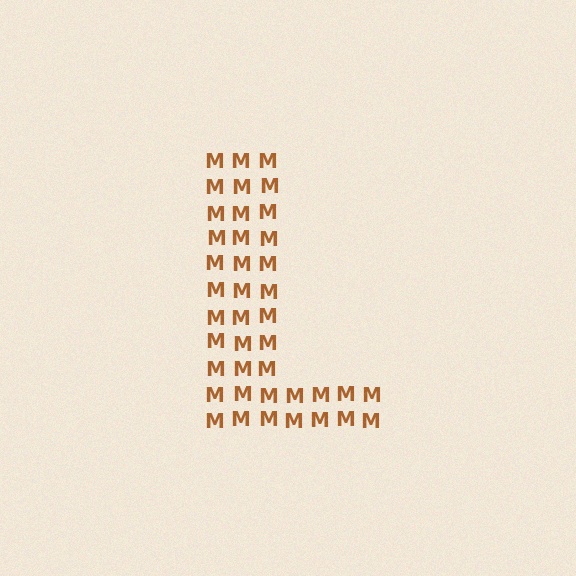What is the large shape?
The large shape is the letter L.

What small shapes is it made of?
It is made of small letter M's.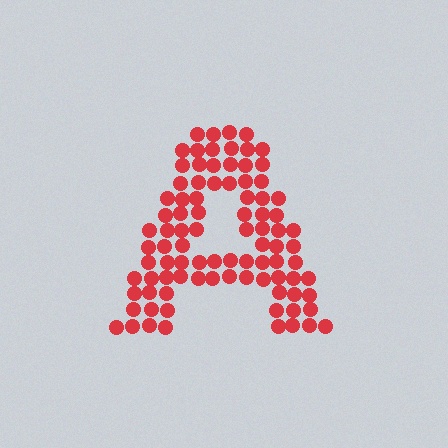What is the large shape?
The large shape is the letter A.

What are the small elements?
The small elements are circles.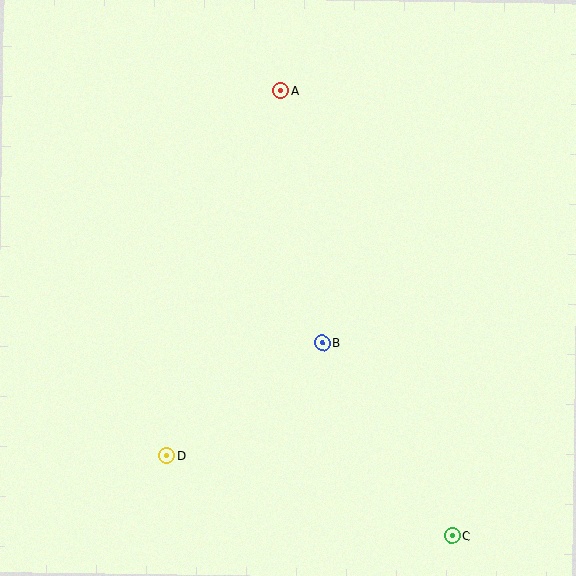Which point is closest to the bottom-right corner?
Point C is closest to the bottom-right corner.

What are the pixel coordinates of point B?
Point B is at (323, 343).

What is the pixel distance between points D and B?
The distance between D and B is 193 pixels.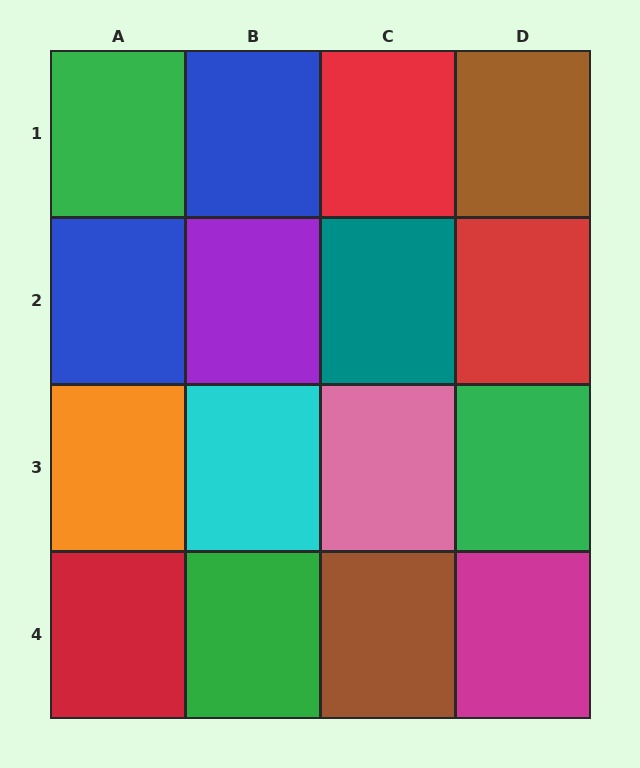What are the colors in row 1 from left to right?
Green, blue, red, brown.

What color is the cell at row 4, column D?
Magenta.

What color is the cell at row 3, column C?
Pink.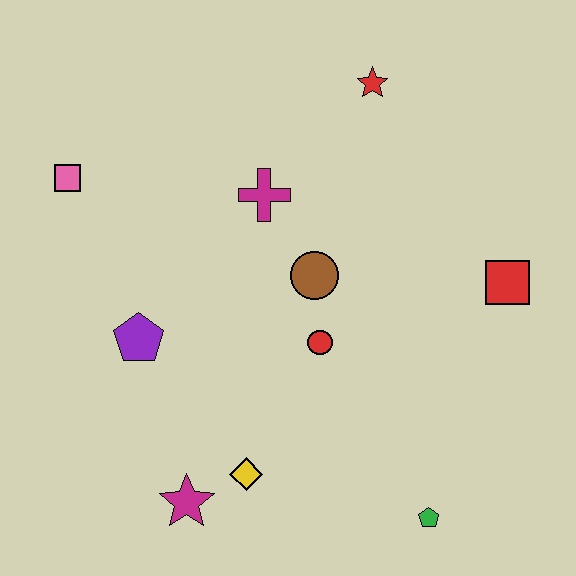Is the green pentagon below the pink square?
Yes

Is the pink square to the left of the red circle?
Yes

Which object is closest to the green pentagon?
The yellow diamond is closest to the green pentagon.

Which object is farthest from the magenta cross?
The green pentagon is farthest from the magenta cross.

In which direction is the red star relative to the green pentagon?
The red star is above the green pentagon.